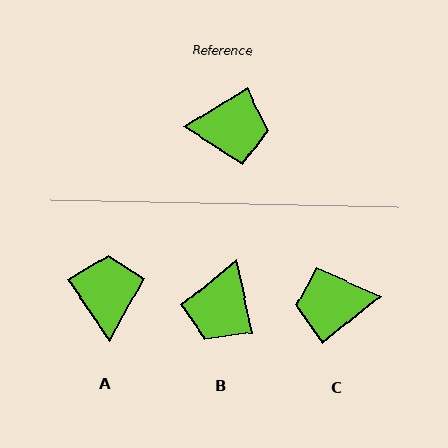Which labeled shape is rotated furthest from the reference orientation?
C, about 172 degrees away.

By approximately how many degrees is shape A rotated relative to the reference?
Approximately 93 degrees counter-clockwise.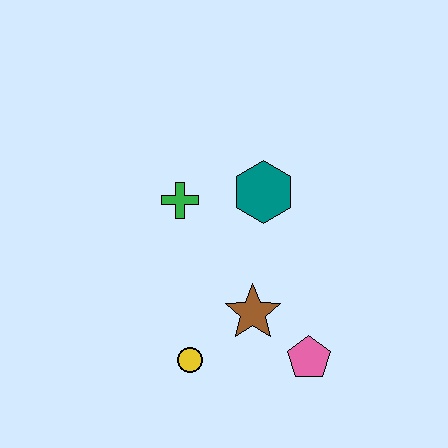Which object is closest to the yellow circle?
The brown star is closest to the yellow circle.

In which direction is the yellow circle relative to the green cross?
The yellow circle is below the green cross.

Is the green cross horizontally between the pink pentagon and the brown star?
No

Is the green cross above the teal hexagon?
No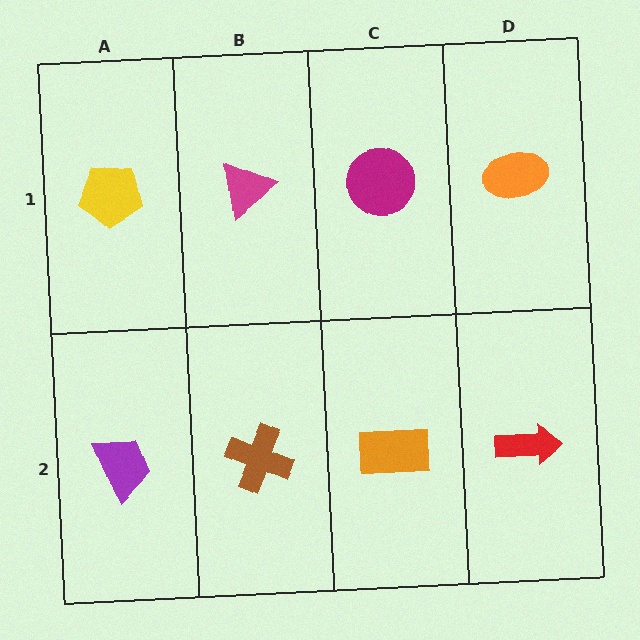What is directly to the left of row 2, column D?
An orange rectangle.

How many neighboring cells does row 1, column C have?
3.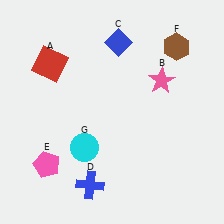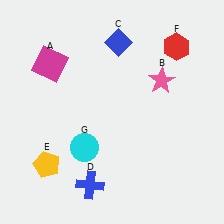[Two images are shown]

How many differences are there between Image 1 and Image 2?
There are 3 differences between the two images.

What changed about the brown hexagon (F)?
In Image 1, F is brown. In Image 2, it changed to red.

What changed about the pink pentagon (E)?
In Image 1, E is pink. In Image 2, it changed to yellow.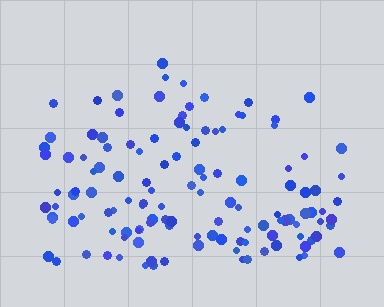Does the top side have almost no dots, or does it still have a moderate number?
Still a moderate number, just noticeably fewer than the bottom.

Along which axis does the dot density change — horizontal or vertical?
Vertical.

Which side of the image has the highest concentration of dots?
The bottom.